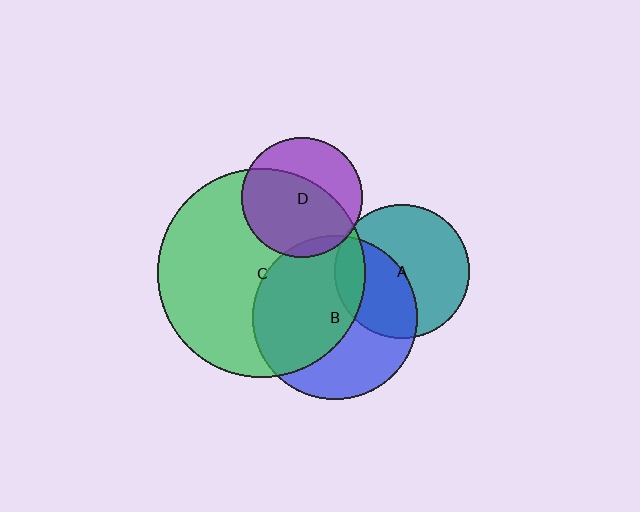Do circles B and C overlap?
Yes.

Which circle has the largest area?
Circle C (green).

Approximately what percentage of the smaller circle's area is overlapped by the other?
Approximately 55%.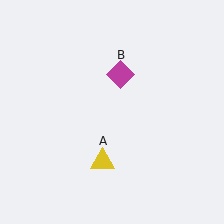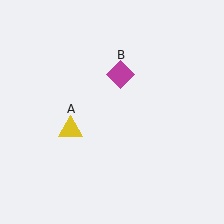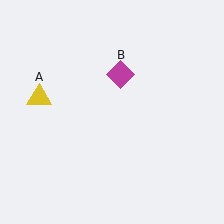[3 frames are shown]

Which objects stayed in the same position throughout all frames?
Magenta diamond (object B) remained stationary.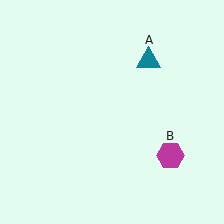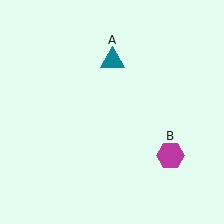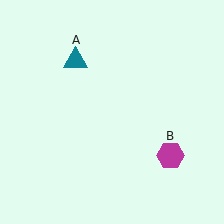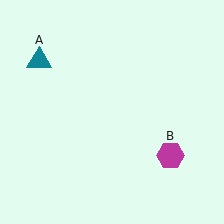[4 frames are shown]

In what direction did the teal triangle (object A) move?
The teal triangle (object A) moved left.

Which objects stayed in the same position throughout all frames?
Magenta hexagon (object B) remained stationary.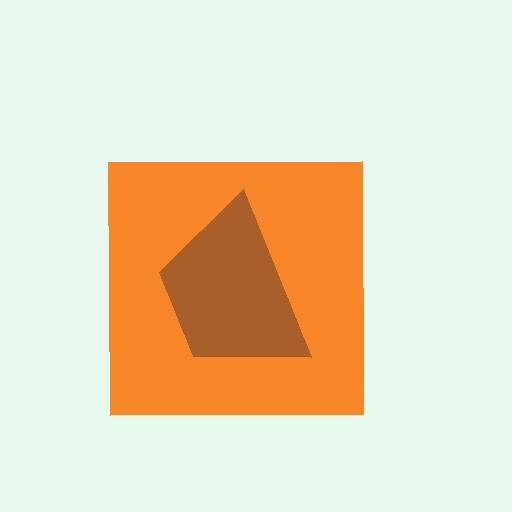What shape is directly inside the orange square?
The brown trapezoid.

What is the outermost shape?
The orange square.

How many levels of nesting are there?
2.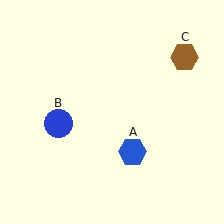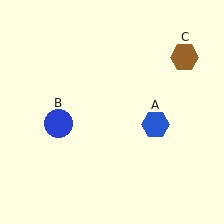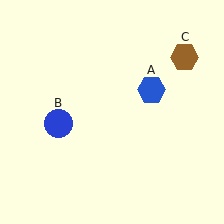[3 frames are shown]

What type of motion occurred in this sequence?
The blue hexagon (object A) rotated counterclockwise around the center of the scene.